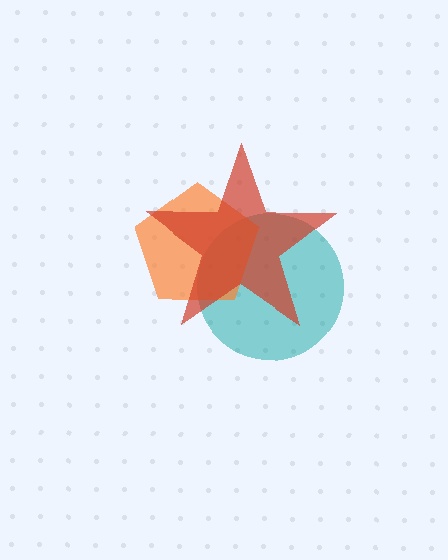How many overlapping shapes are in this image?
There are 3 overlapping shapes in the image.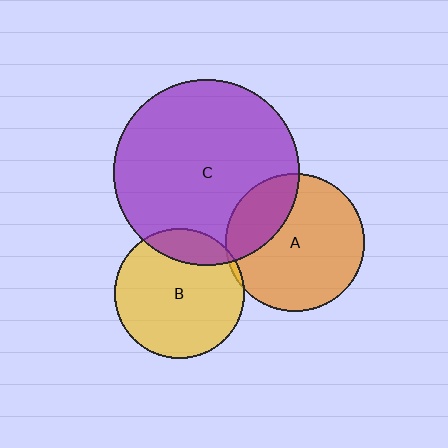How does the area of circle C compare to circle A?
Approximately 1.8 times.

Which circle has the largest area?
Circle C (purple).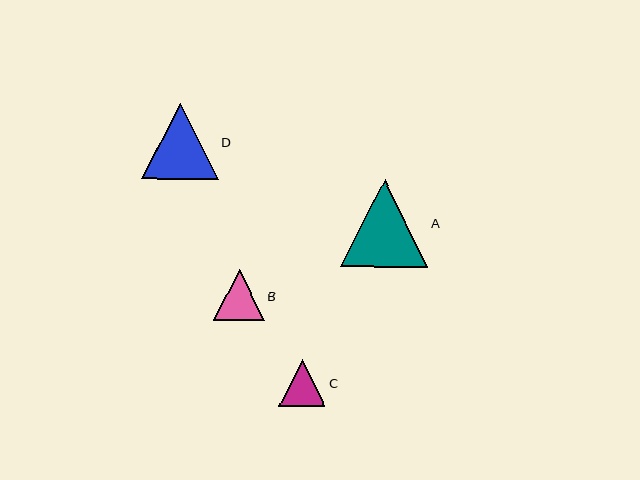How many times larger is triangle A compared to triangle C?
Triangle A is approximately 1.9 times the size of triangle C.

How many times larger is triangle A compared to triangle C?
Triangle A is approximately 1.9 times the size of triangle C.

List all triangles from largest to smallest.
From largest to smallest: A, D, B, C.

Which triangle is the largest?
Triangle A is the largest with a size of approximately 87 pixels.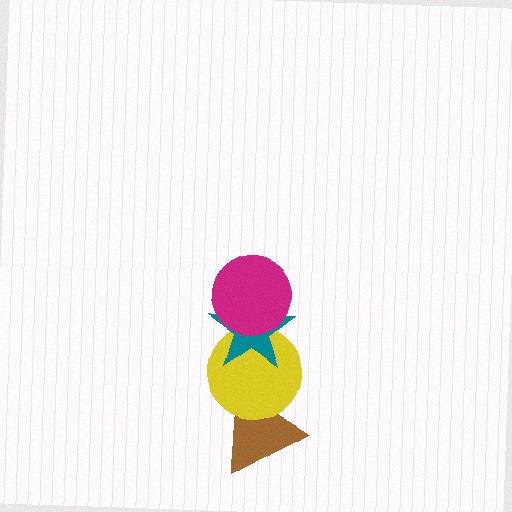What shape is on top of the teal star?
The magenta circle is on top of the teal star.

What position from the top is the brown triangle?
The brown triangle is 4th from the top.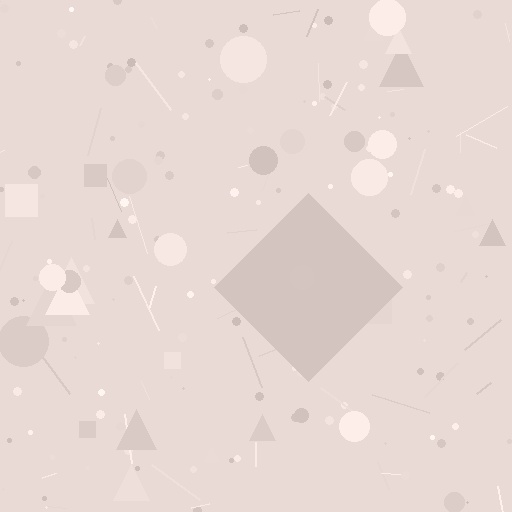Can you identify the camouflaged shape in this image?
The camouflaged shape is a diamond.